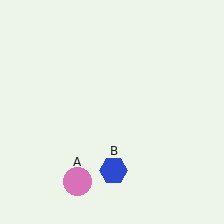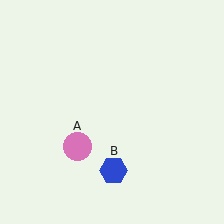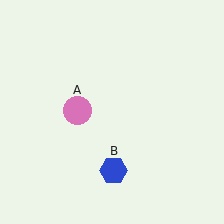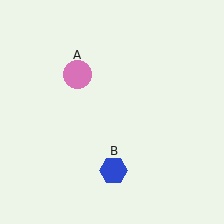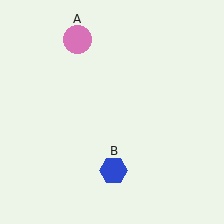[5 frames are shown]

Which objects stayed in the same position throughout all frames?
Blue hexagon (object B) remained stationary.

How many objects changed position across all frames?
1 object changed position: pink circle (object A).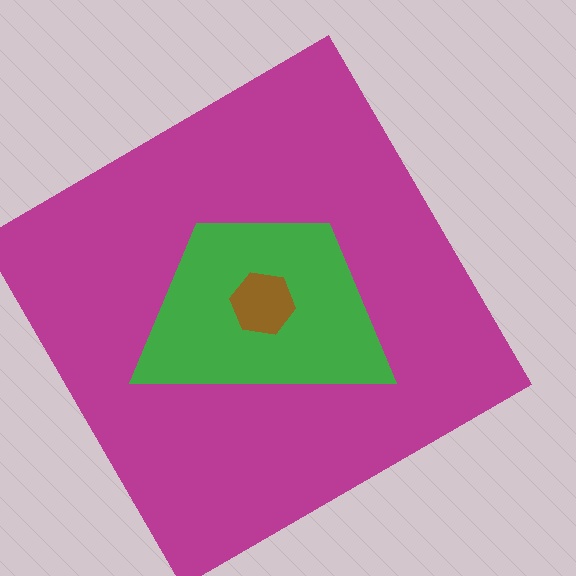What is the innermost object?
The brown hexagon.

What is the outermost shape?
The magenta diamond.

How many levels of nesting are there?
3.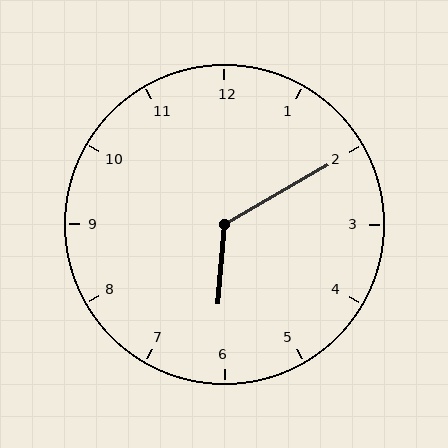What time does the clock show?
6:10.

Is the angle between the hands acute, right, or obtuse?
It is obtuse.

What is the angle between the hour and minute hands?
Approximately 125 degrees.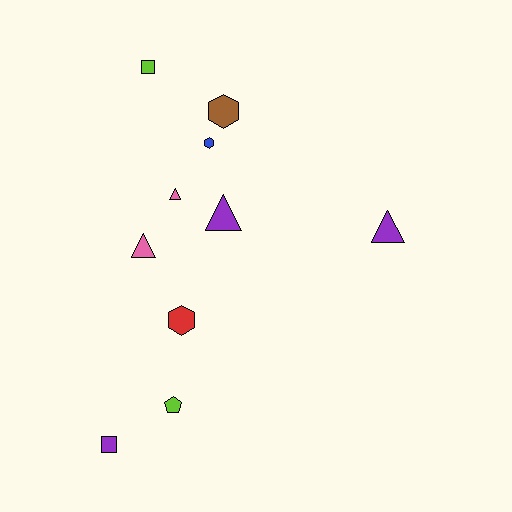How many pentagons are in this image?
There is 1 pentagon.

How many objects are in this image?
There are 10 objects.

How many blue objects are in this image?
There is 1 blue object.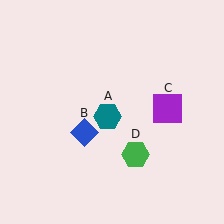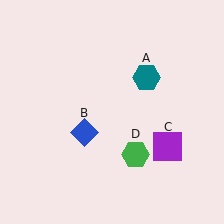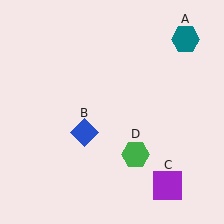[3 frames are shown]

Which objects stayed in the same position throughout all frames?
Blue diamond (object B) and green hexagon (object D) remained stationary.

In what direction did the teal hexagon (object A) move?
The teal hexagon (object A) moved up and to the right.